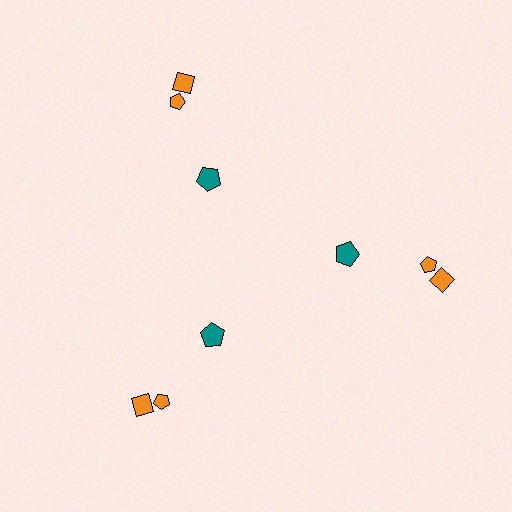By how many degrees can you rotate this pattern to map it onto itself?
The pattern maps onto itself every 120 degrees of rotation.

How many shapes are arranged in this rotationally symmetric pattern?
There are 9 shapes, arranged in 3 groups of 3.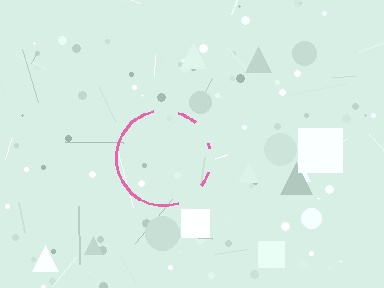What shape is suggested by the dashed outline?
The dashed outline suggests a circle.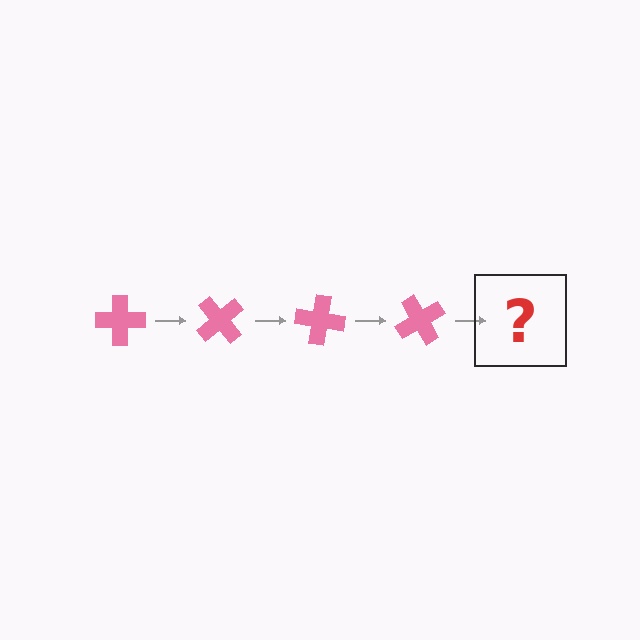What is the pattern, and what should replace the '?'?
The pattern is that the cross rotates 50 degrees each step. The '?' should be a pink cross rotated 200 degrees.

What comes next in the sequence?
The next element should be a pink cross rotated 200 degrees.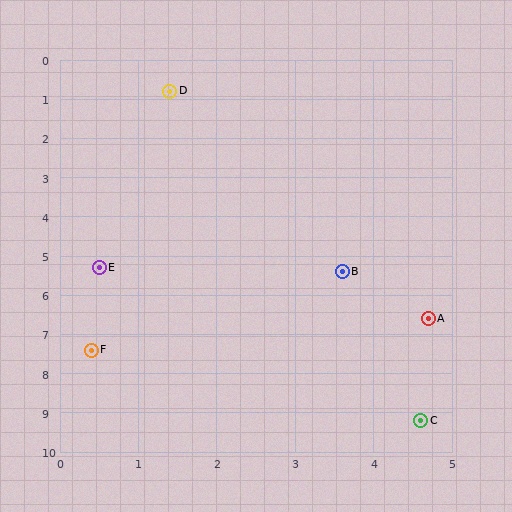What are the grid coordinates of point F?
Point F is at approximately (0.4, 7.4).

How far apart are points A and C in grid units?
Points A and C are about 2.6 grid units apart.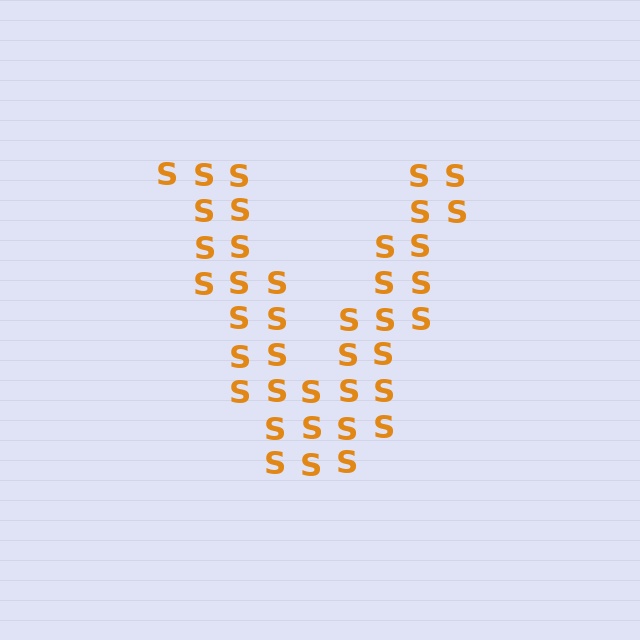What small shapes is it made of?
It is made of small letter S's.